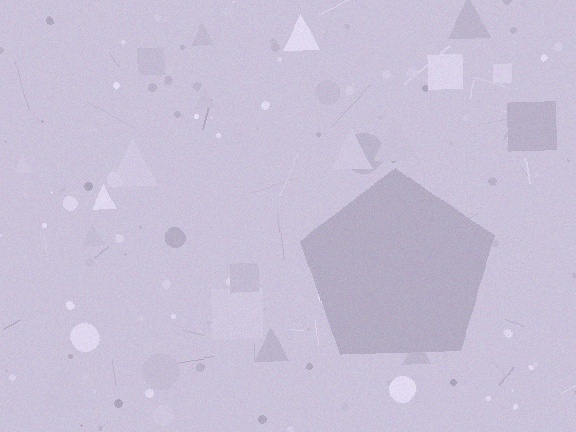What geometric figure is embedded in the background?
A pentagon is embedded in the background.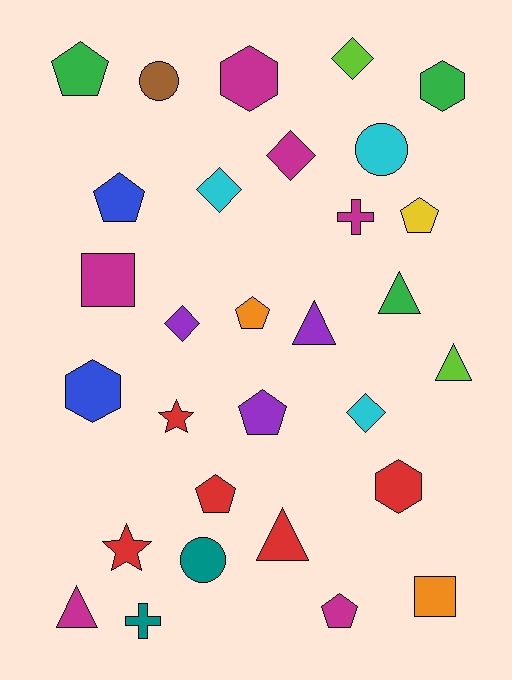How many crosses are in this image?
There are 2 crosses.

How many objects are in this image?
There are 30 objects.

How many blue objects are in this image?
There are 2 blue objects.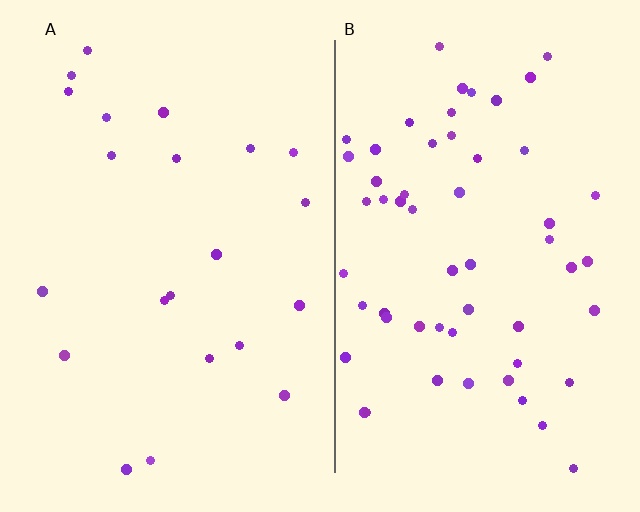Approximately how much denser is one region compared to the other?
Approximately 2.6× — region B over region A.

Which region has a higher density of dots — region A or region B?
B (the right).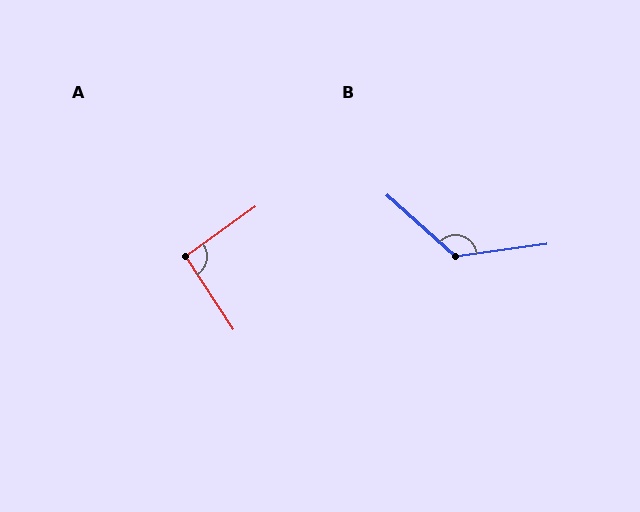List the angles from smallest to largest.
A (93°), B (130°).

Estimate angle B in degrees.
Approximately 130 degrees.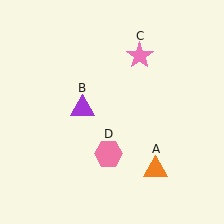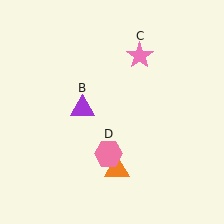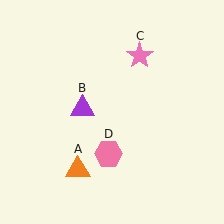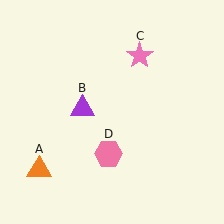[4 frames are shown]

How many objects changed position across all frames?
1 object changed position: orange triangle (object A).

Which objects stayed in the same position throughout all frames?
Purple triangle (object B) and pink star (object C) and pink hexagon (object D) remained stationary.